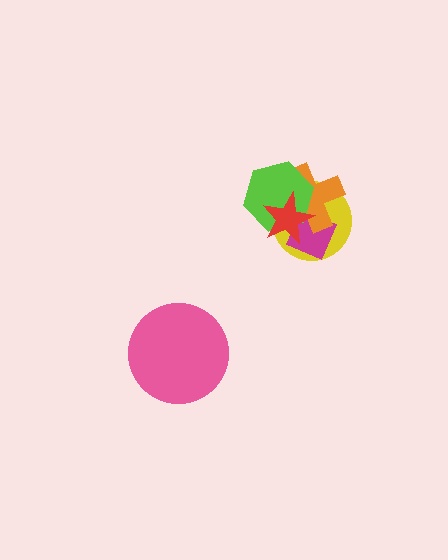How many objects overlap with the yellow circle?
4 objects overlap with the yellow circle.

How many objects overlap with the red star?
4 objects overlap with the red star.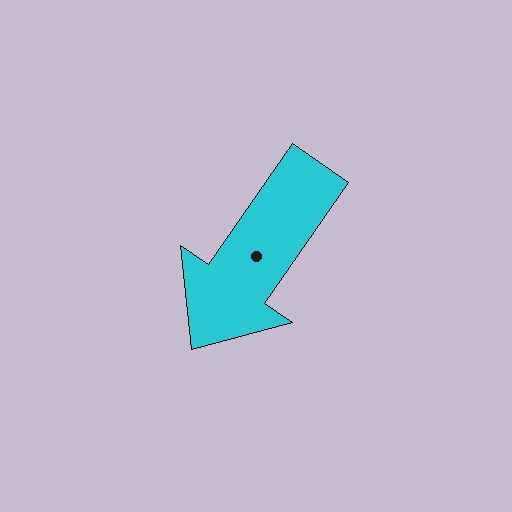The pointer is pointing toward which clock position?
Roughly 7 o'clock.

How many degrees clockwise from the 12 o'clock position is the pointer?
Approximately 215 degrees.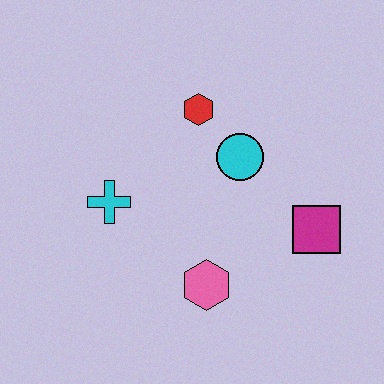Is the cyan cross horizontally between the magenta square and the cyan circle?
No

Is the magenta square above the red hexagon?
No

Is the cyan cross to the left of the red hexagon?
Yes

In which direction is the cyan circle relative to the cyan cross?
The cyan circle is to the right of the cyan cross.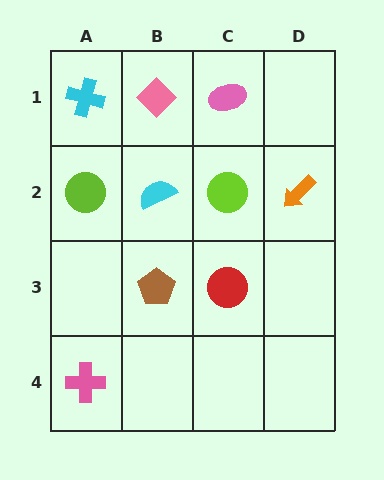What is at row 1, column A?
A cyan cross.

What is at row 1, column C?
A pink ellipse.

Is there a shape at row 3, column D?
No, that cell is empty.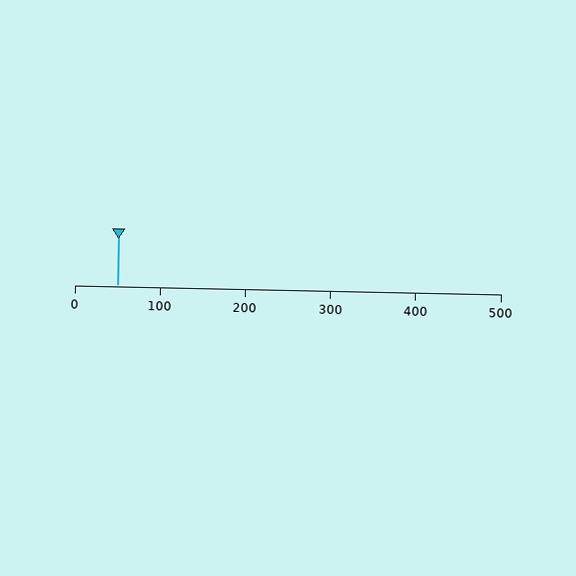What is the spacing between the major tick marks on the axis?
The major ticks are spaced 100 apart.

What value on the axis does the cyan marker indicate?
The marker indicates approximately 50.